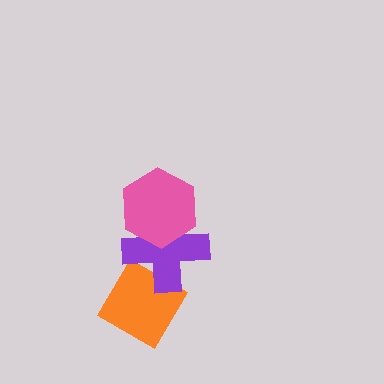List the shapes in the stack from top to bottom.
From top to bottom: the pink hexagon, the purple cross, the orange diamond.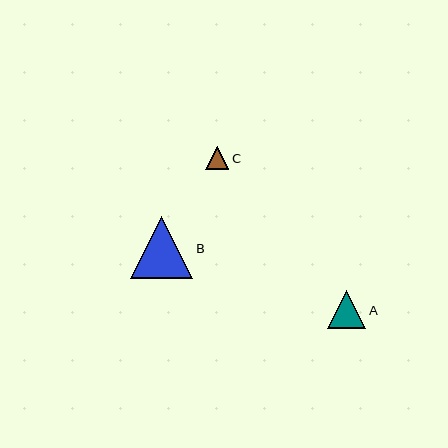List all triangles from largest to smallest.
From largest to smallest: B, A, C.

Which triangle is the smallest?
Triangle C is the smallest with a size of approximately 24 pixels.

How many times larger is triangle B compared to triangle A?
Triangle B is approximately 1.6 times the size of triangle A.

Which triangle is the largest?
Triangle B is the largest with a size of approximately 62 pixels.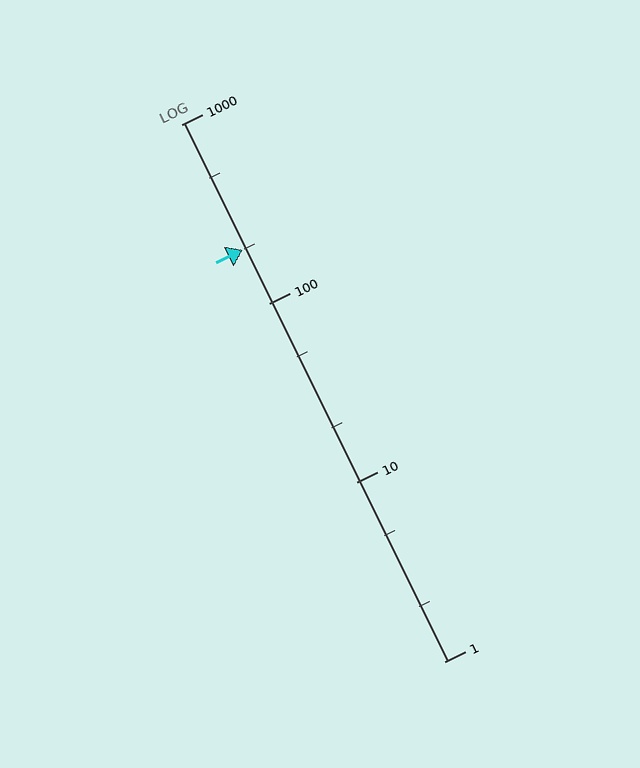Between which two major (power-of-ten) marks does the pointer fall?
The pointer is between 100 and 1000.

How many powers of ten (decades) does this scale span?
The scale spans 3 decades, from 1 to 1000.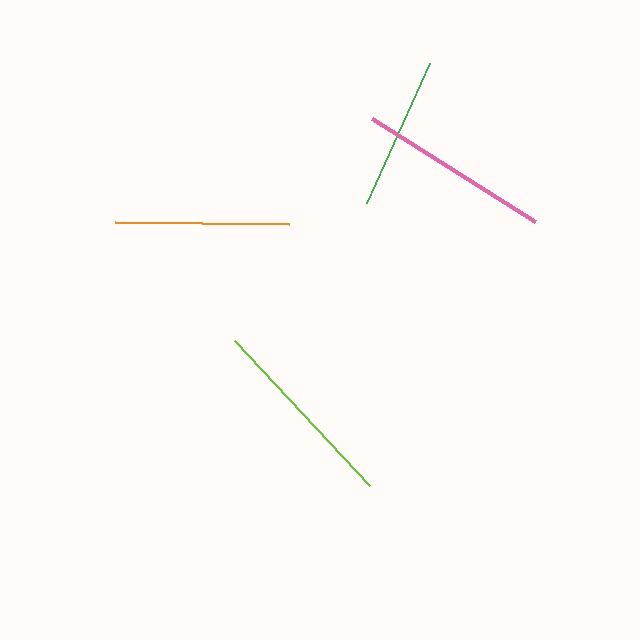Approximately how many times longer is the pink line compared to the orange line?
The pink line is approximately 1.1 times the length of the orange line.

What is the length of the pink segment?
The pink segment is approximately 192 pixels long.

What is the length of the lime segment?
The lime segment is approximately 198 pixels long.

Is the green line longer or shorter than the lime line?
The lime line is longer than the green line.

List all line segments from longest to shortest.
From longest to shortest: lime, pink, orange, green.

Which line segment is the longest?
The lime line is the longest at approximately 198 pixels.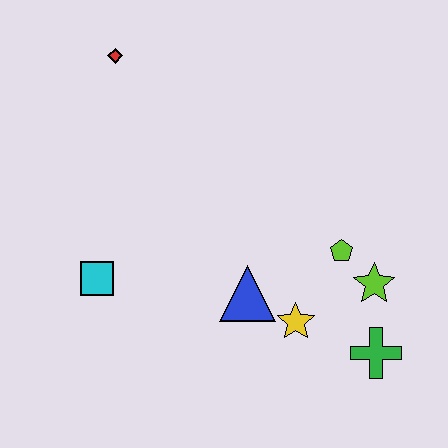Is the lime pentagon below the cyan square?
No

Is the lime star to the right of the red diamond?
Yes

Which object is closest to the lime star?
The lime pentagon is closest to the lime star.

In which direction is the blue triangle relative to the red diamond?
The blue triangle is below the red diamond.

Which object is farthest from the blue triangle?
The red diamond is farthest from the blue triangle.